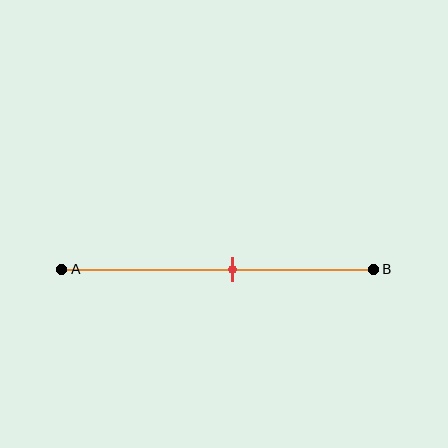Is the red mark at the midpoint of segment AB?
No, the mark is at about 55% from A, not at the 50% midpoint.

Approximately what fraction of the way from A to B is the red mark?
The red mark is approximately 55% of the way from A to B.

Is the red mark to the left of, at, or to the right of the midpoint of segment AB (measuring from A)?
The red mark is to the right of the midpoint of segment AB.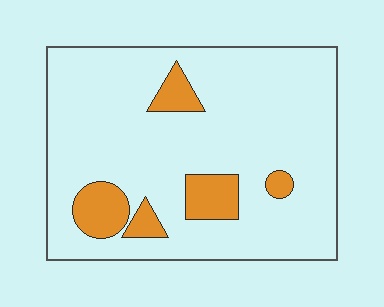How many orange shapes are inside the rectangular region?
5.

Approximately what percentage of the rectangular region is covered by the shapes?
Approximately 15%.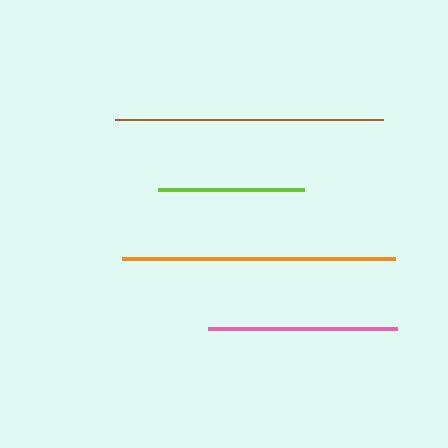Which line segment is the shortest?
The lime line is the shortest at approximately 146 pixels.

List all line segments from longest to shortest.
From longest to shortest: orange, brown, pink, lime.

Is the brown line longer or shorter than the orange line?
The orange line is longer than the brown line.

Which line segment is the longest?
The orange line is the longest at approximately 273 pixels.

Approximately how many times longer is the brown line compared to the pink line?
The brown line is approximately 1.4 times the length of the pink line.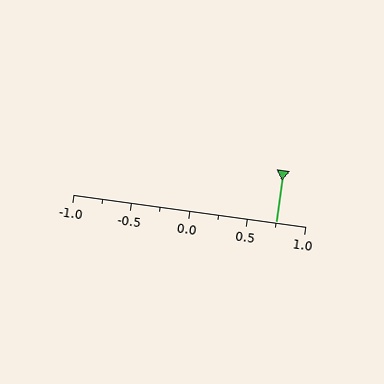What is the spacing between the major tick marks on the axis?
The major ticks are spaced 0.5 apart.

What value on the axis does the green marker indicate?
The marker indicates approximately 0.75.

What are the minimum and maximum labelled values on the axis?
The axis runs from -1.0 to 1.0.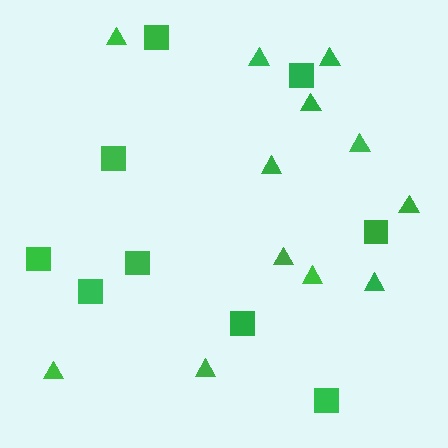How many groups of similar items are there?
There are 2 groups: one group of squares (9) and one group of triangles (12).